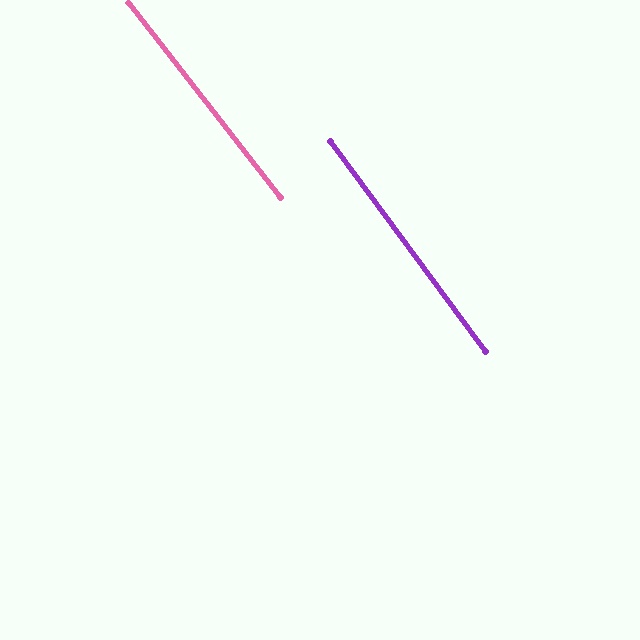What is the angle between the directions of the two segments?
Approximately 2 degrees.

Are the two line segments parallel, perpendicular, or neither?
Parallel — their directions differ by only 1.5°.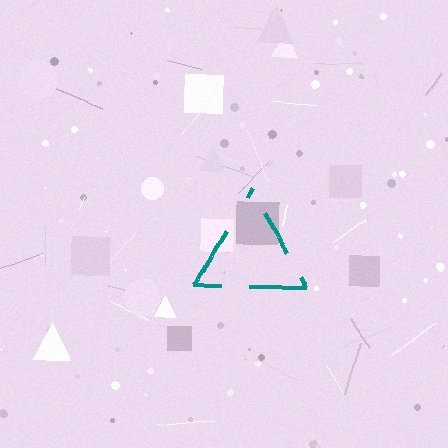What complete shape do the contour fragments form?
The contour fragments form a triangle.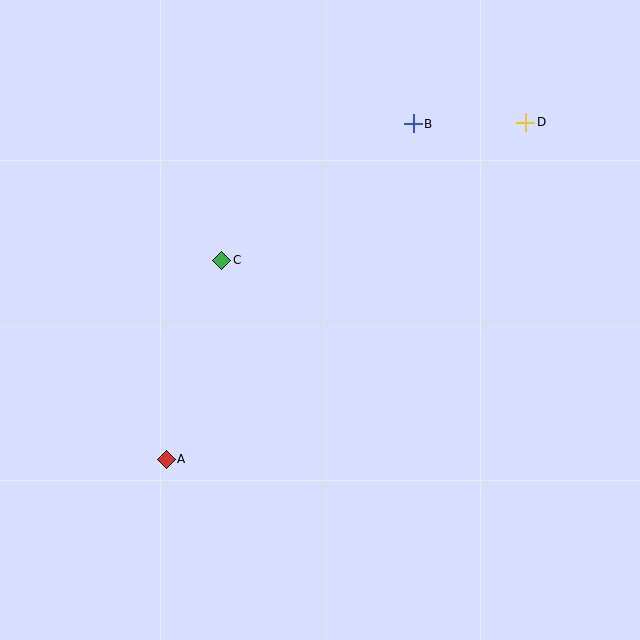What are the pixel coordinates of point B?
Point B is at (413, 124).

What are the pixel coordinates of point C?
Point C is at (222, 260).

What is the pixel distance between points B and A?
The distance between B and A is 416 pixels.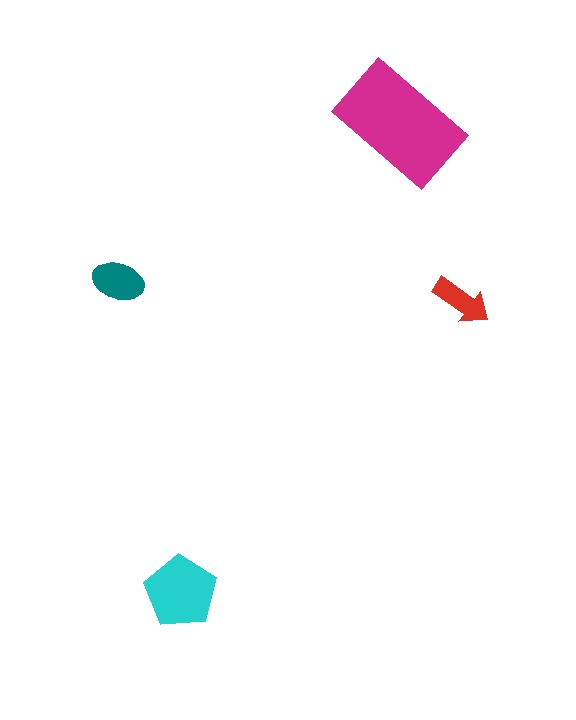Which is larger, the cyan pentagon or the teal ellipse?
The cyan pentagon.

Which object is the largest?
The magenta rectangle.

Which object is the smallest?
The red arrow.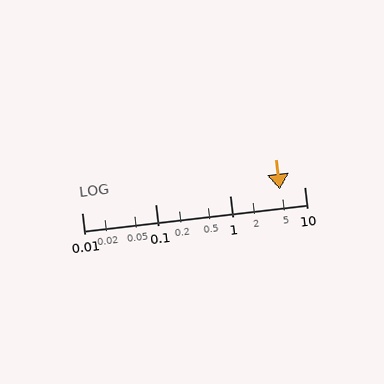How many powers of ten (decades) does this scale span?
The scale spans 3 decades, from 0.01 to 10.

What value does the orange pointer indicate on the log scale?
The pointer indicates approximately 4.7.